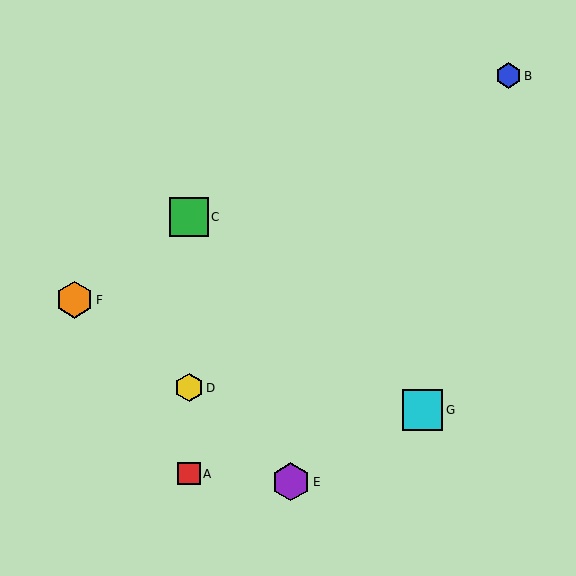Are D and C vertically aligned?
Yes, both are at x≈189.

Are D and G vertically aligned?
No, D is at x≈189 and G is at x≈422.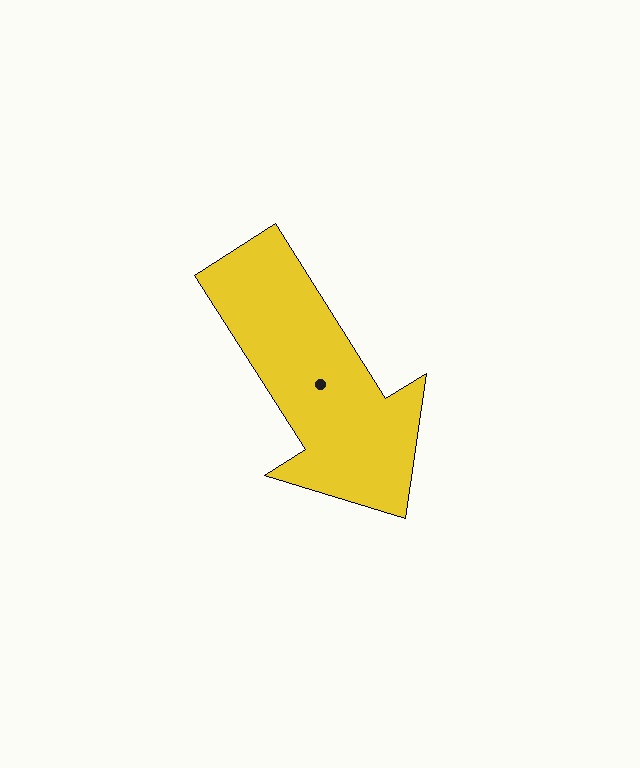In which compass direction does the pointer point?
Southeast.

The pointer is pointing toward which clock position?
Roughly 5 o'clock.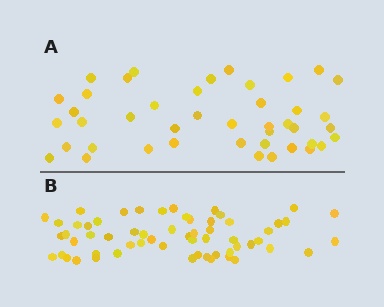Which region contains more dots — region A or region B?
Region B (the bottom region) has more dots.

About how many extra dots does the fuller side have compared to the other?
Region B has approximately 15 more dots than region A.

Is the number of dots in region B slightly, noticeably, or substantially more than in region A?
Region B has noticeably more, but not dramatically so. The ratio is roughly 1.4 to 1.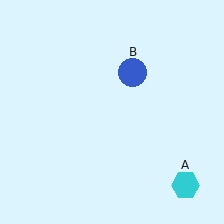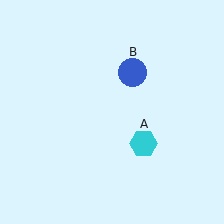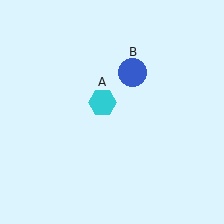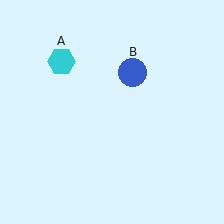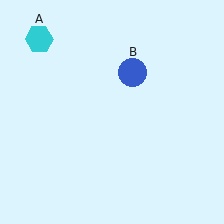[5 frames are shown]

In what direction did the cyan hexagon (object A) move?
The cyan hexagon (object A) moved up and to the left.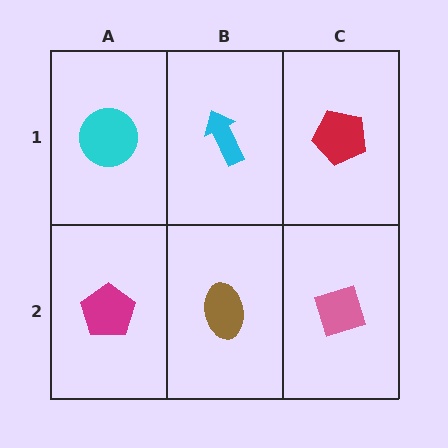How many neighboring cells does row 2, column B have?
3.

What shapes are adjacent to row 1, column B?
A brown ellipse (row 2, column B), a cyan circle (row 1, column A), a red pentagon (row 1, column C).